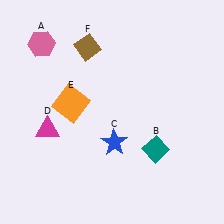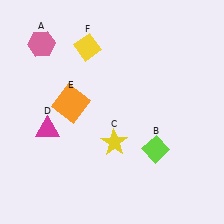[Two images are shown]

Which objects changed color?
B changed from teal to lime. C changed from blue to yellow. F changed from brown to yellow.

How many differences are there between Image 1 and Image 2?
There are 3 differences between the two images.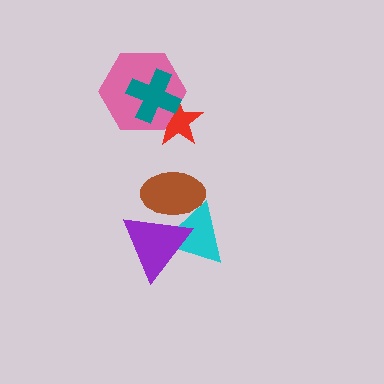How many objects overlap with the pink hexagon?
2 objects overlap with the pink hexagon.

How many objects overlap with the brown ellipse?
2 objects overlap with the brown ellipse.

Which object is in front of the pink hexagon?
The teal cross is in front of the pink hexagon.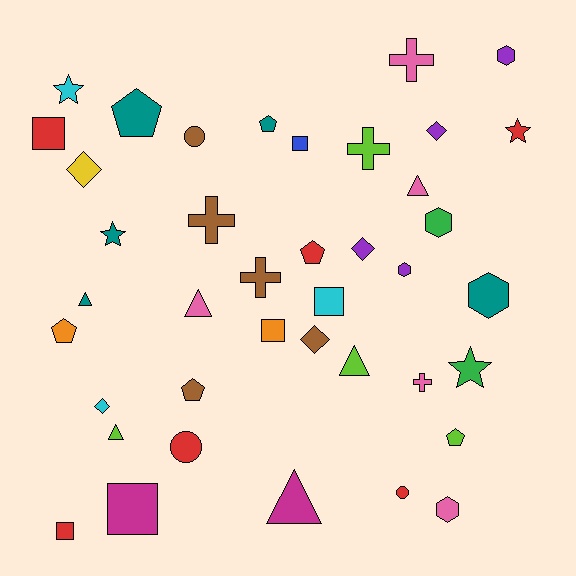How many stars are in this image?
There are 4 stars.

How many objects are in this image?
There are 40 objects.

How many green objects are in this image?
There are 2 green objects.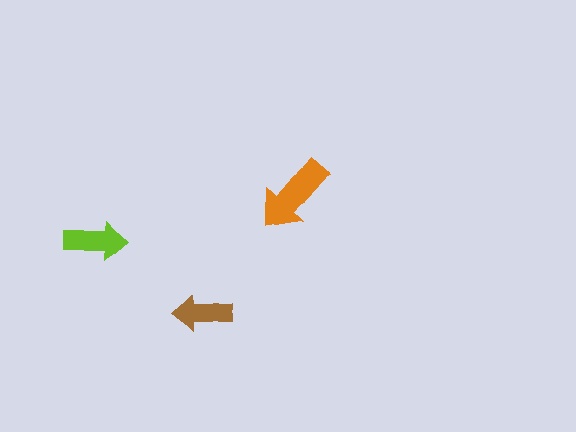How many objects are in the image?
There are 3 objects in the image.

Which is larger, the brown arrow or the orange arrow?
The orange one.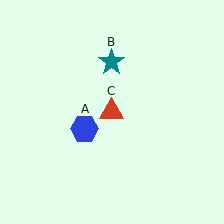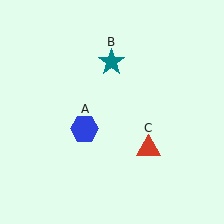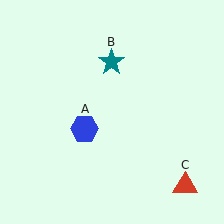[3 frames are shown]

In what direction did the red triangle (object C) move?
The red triangle (object C) moved down and to the right.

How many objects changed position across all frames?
1 object changed position: red triangle (object C).